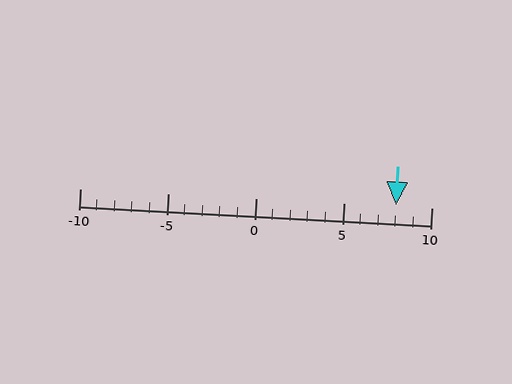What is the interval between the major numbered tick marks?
The major tick marks are spaced 5 units apart.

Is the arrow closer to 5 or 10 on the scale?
The arrow is closer to 10.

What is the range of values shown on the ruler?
The ruler shows values from -10 to 10.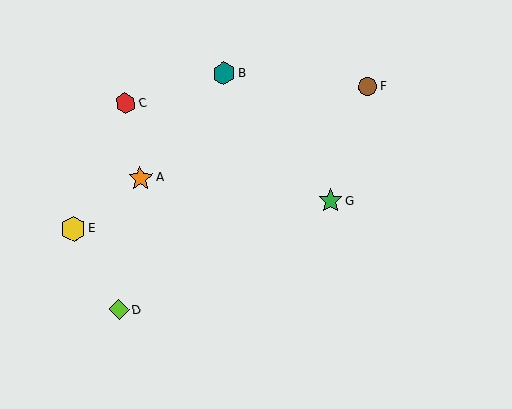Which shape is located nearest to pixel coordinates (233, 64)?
The teal hexagon (labeled B) at (224, 74) is nearest to that location.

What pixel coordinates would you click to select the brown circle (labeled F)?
Click at (368, 87) to select the brown circle F.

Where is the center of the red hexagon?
The center of the red hexagon is at (125, 103).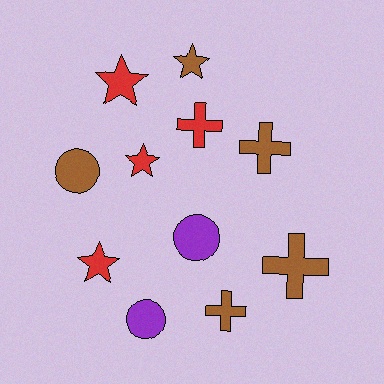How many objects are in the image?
There are 11 objects.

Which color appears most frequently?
Brown, with 5 objects.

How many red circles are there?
There are no red circles.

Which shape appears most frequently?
Cross, with 4 objects.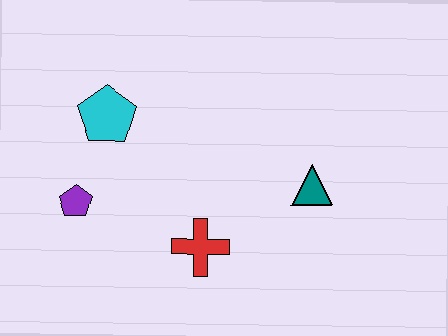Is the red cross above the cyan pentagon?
No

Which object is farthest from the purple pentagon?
The teal triangle is farthest from the purple pentagon.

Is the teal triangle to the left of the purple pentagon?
No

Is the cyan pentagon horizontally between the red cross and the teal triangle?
No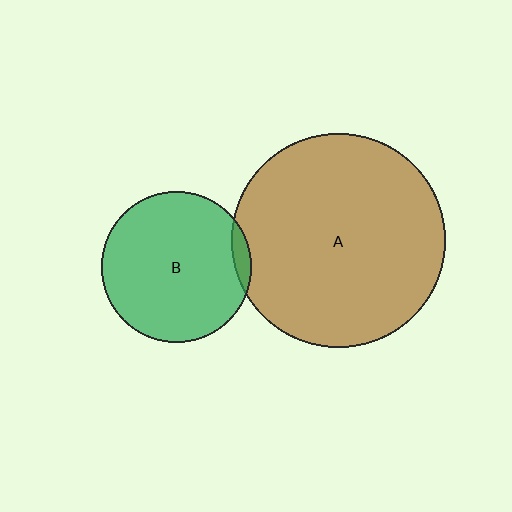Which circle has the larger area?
Circle A (brown).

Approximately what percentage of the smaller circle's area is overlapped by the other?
Approximately 5%.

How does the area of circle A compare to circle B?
Approximately 2.0 times.